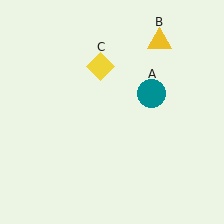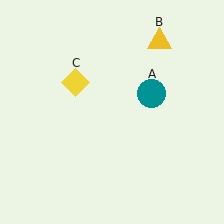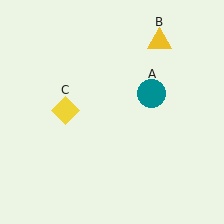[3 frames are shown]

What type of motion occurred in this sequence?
The yellow diamond (object C) rotated counterclockwise around the center of the scene.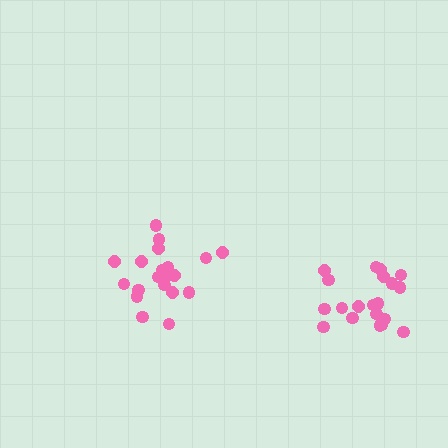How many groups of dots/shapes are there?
There are 2 groups.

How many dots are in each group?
Group 1: 20 dots, Group 2: 21 dots (41 total).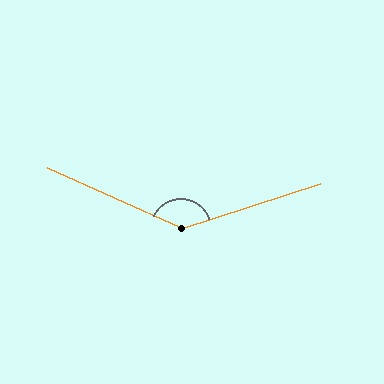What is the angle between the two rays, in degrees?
Approximately 138 degrees.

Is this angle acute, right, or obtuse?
It is obtuse.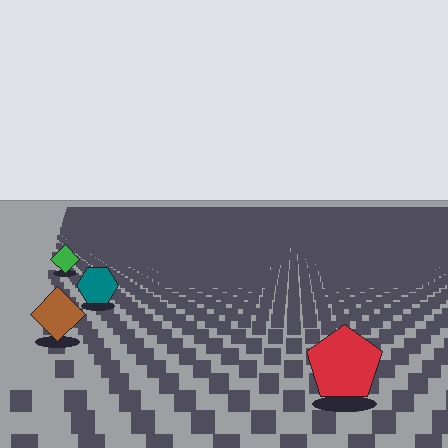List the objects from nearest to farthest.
From nearest to farthest: the red pentagon, the brown diamond, the teal hexagon, the green diamond.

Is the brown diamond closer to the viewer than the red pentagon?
No. The red pentagon is closer — you can tell from the texture gradient: the ground texture is coarser near it.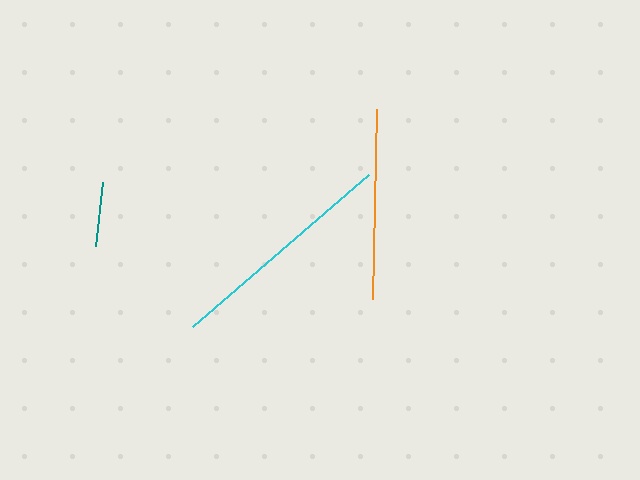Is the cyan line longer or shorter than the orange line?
The cyan line is longer than the orange line.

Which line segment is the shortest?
The teal line is the shortest at approximately 64 pixels.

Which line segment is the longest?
The cyan line is the longest at approximately 233 pixels.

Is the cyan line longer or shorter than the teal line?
The cyan line is longer than the teal line.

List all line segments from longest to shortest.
From longest to shortest: cyan, orange, teal.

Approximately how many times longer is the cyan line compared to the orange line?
The cyan line is approximately 1.2 times the length of the orange line.